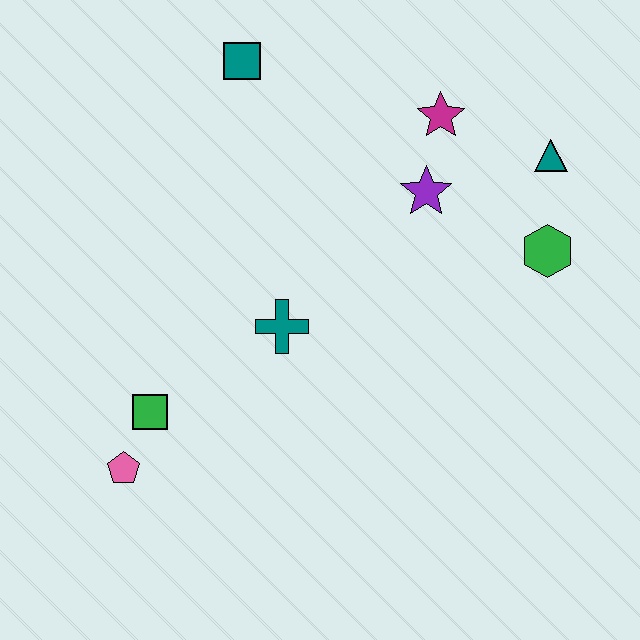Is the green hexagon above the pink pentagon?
Yes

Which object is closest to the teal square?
The magenta star is closest to the teal square.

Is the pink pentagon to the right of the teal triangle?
No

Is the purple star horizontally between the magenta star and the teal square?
Yes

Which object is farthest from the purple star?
The pink pentagon is farthest from the purple star.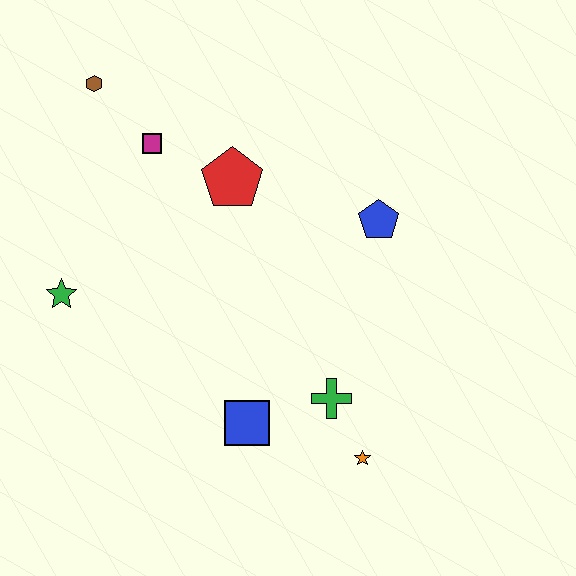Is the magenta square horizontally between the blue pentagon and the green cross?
No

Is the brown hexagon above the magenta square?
Yes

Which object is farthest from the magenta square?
The orange star is farthest from the magenta square.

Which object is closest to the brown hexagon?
The magenta square is closest to the brown hexagon.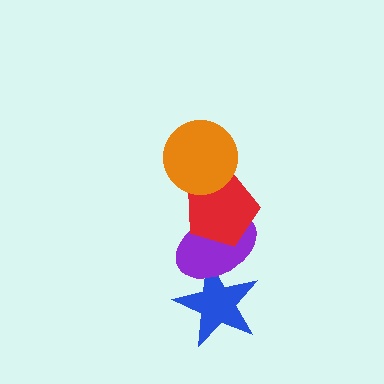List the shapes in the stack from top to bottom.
From top to bottom: the orange circle, the red pentagon, the purple ellipse, the blue star.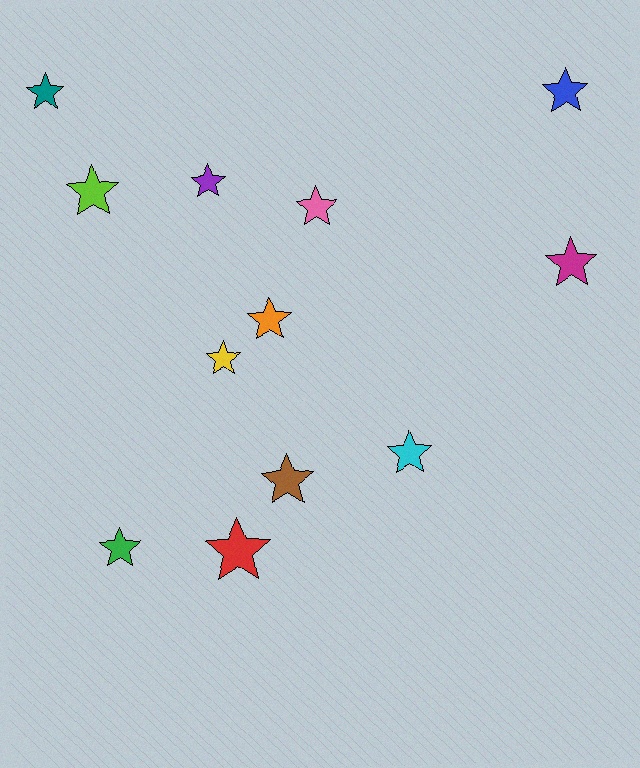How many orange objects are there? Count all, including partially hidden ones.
There is 1 orange object.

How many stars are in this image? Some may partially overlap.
There are 12 stars.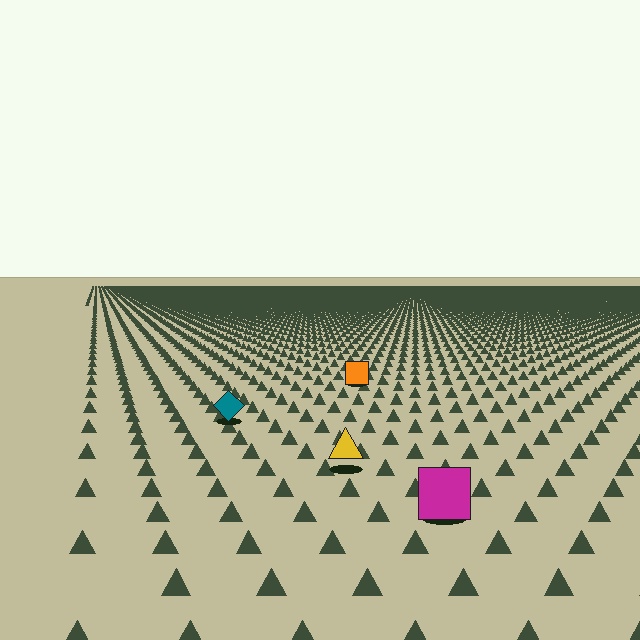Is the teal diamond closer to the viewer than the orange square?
Yes. The teal diamond is closer — you can tell from the texture gradient: the ground texture is coarser near it.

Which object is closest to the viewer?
The magenta square is closest. The texture marks near it are larger and more spread out.